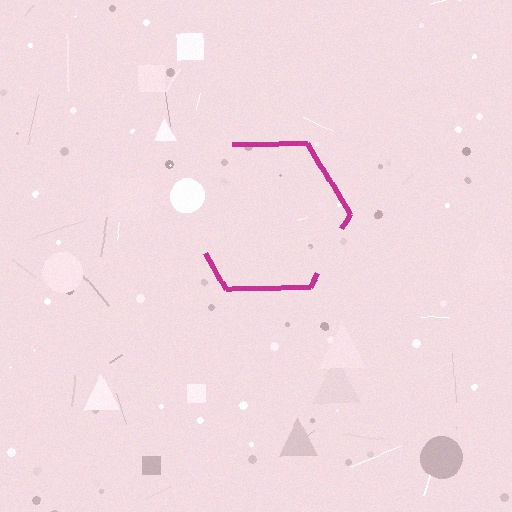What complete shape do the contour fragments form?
The contour fragments form a hexagon.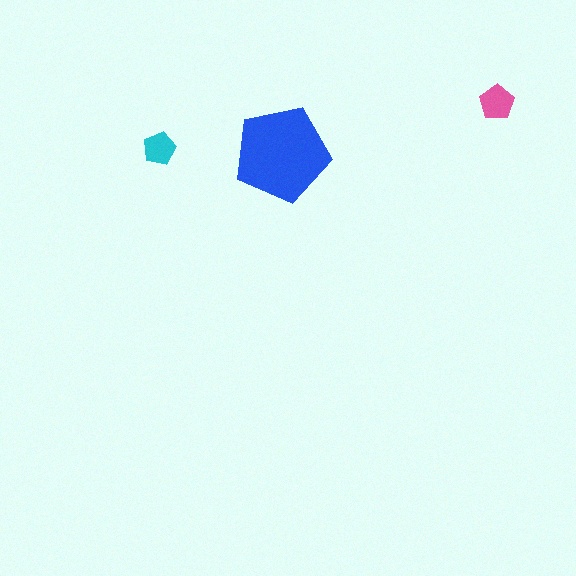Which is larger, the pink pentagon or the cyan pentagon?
The pink one.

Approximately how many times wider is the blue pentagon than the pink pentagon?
About 2.5 times wider.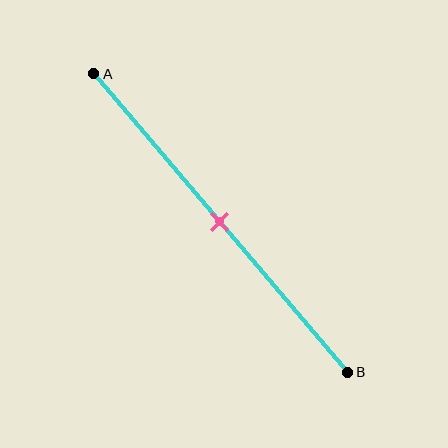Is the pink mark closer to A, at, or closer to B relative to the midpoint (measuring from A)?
The pink mark is approximately at the midpoint of segment AB.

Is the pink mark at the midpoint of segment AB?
Yes, the mark is approximately at the midpoint.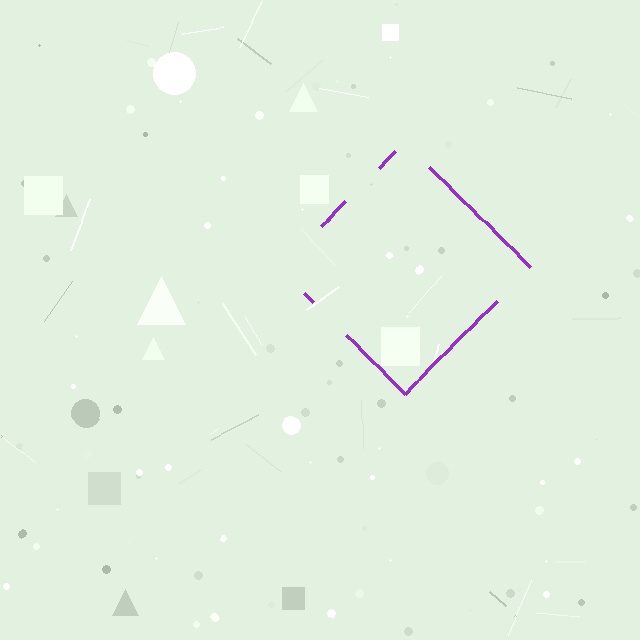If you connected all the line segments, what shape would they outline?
They would outline a diamond.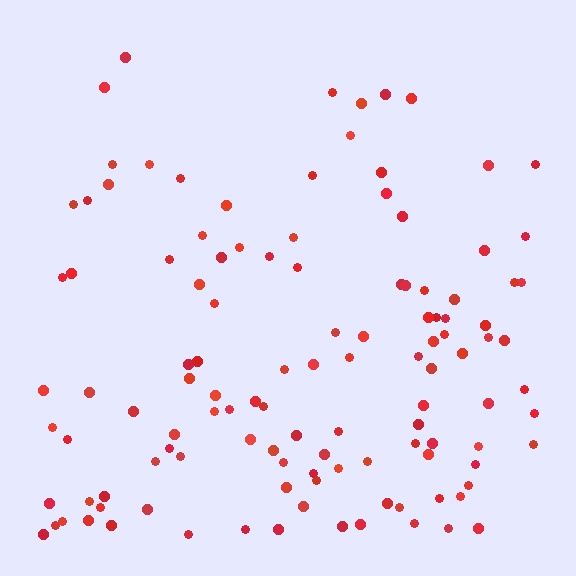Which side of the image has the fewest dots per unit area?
The top.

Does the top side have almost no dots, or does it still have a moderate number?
Still a moderate number, just noticeably fewer than the bottom.